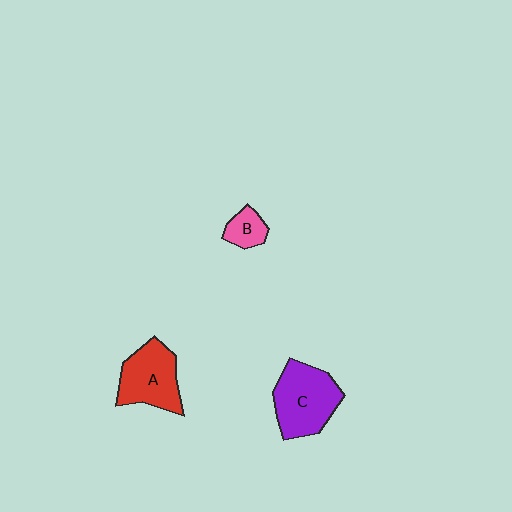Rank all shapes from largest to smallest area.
From largest to smallest: C (purple), A (red), B (pink).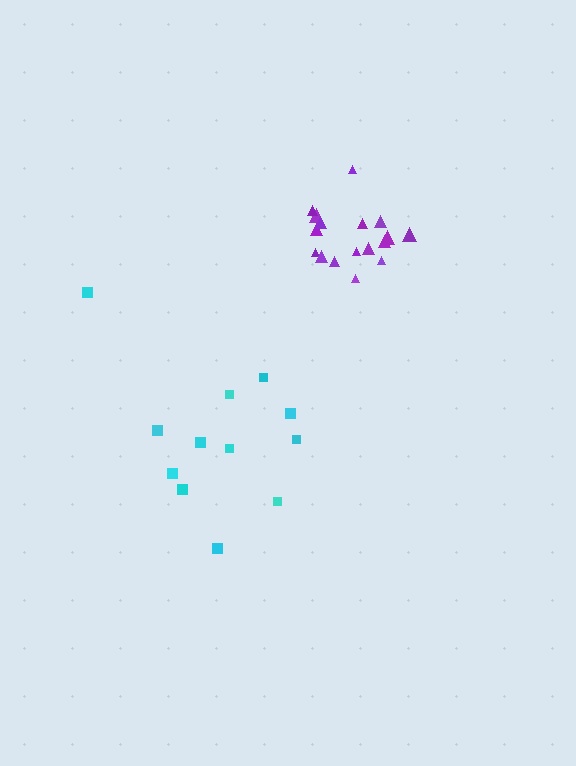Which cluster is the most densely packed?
Purple.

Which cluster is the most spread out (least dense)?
Cyan.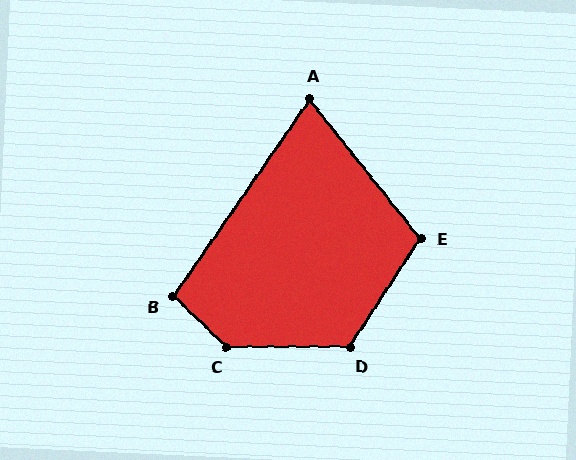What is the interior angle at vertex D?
Approximately 123 degrees (obtuse).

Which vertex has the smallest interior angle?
A, at approximately 73 degrees.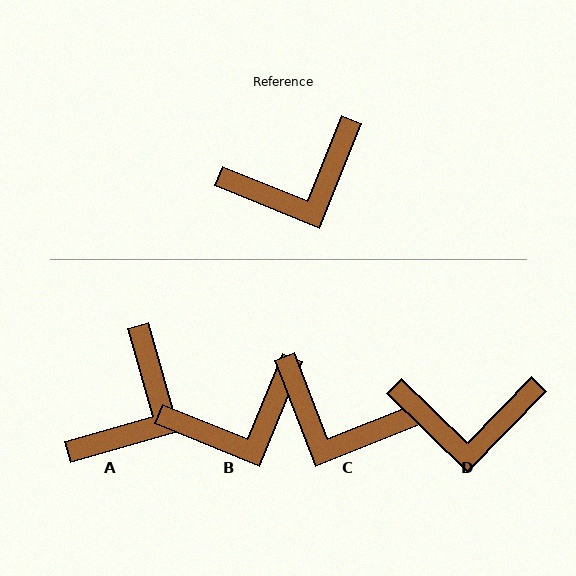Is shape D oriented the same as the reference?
No, it is off by about 22 degrees.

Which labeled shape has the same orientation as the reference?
B.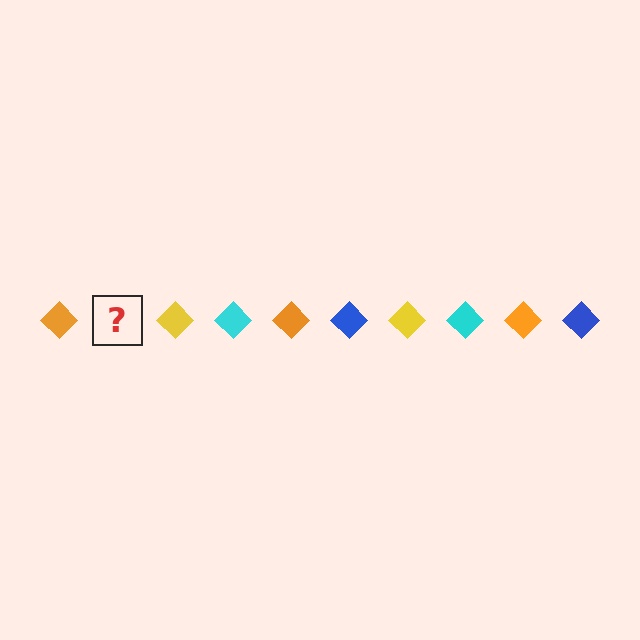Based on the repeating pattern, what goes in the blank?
The blank should be a blue diamond.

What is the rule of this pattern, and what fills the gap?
The rule is that the pattern cycles through orange, blue, yellow, cyan diamonds. The gap should be filled with a blue diamond.